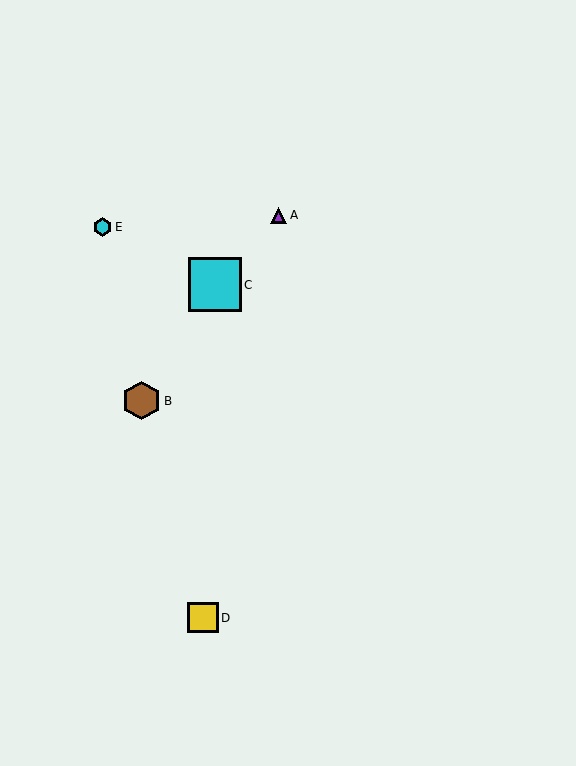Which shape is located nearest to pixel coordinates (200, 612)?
The yellow square (labeled D) at (203, 618) is nearest to that location.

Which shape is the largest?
The cyan square (labeled C) is the largest.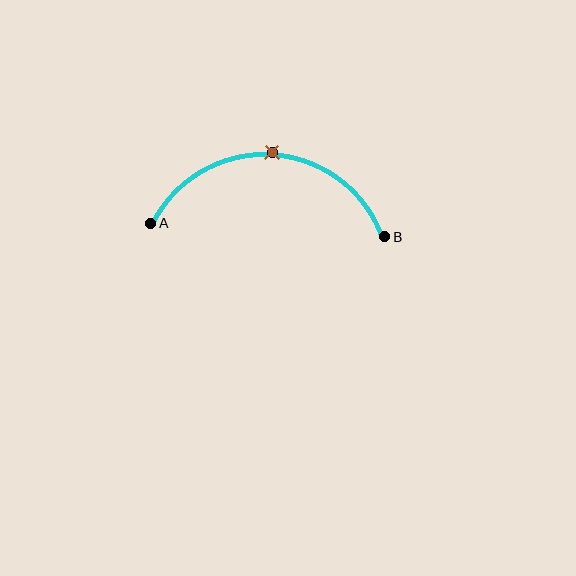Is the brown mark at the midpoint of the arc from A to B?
Yes. The brown mark lies on the arc at equal arc-length from both A and B — it is the arc midpoint.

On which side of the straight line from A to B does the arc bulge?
The arc bulges above the straight line connecting A and B.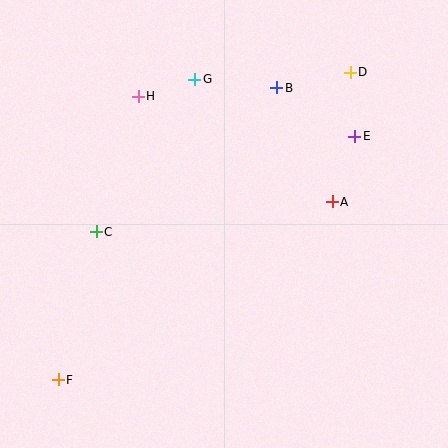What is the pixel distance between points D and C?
The distance between D and C is 300 pixels.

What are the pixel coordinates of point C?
Point C is at (96, 232).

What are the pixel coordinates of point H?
Point H is at (138, 96).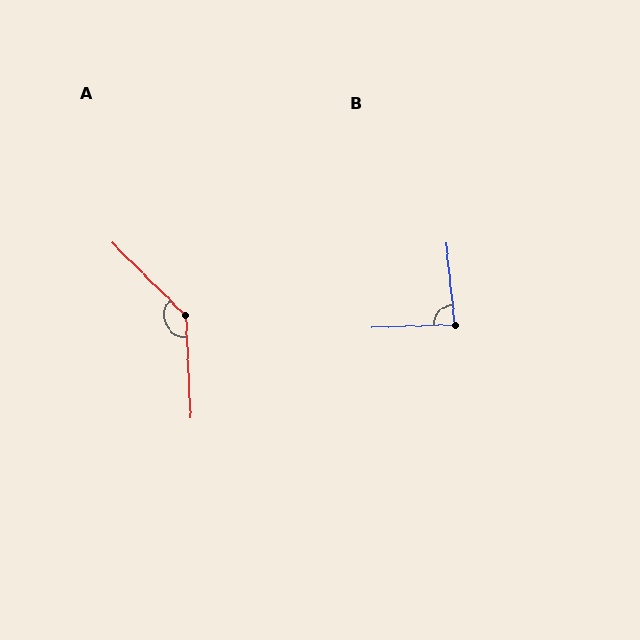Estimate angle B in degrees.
Approximately 85 degrees.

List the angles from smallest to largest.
B (85°), A (137°).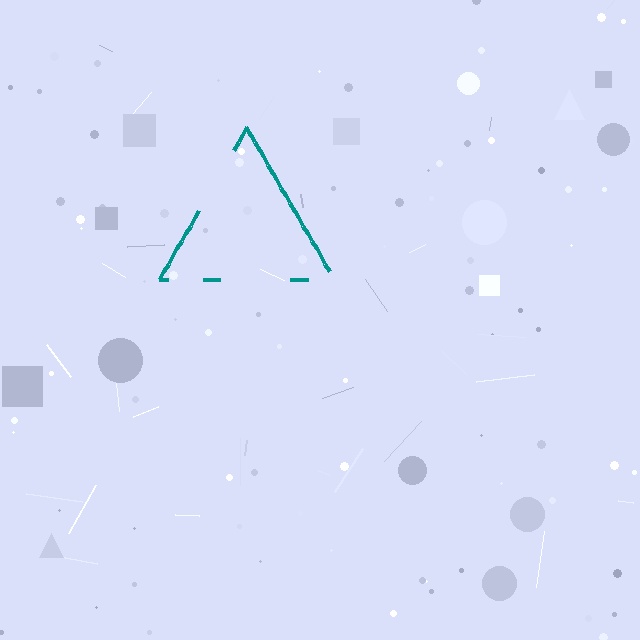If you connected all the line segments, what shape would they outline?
They would outline a triangle.